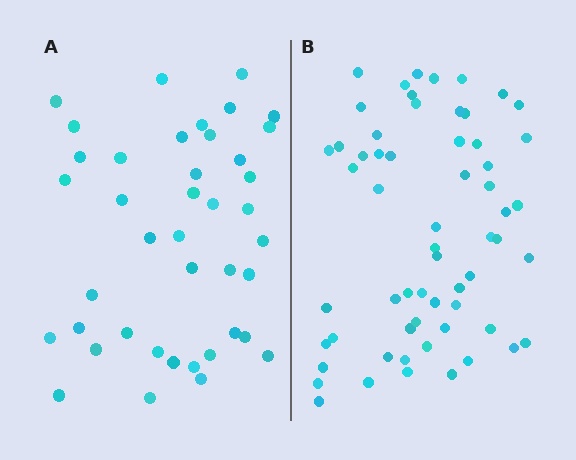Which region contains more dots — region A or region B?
Region B (the right region) has more dots.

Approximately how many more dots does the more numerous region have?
Region B has approximately 20 more dots than region A.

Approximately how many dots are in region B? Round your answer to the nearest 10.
About 60 dots.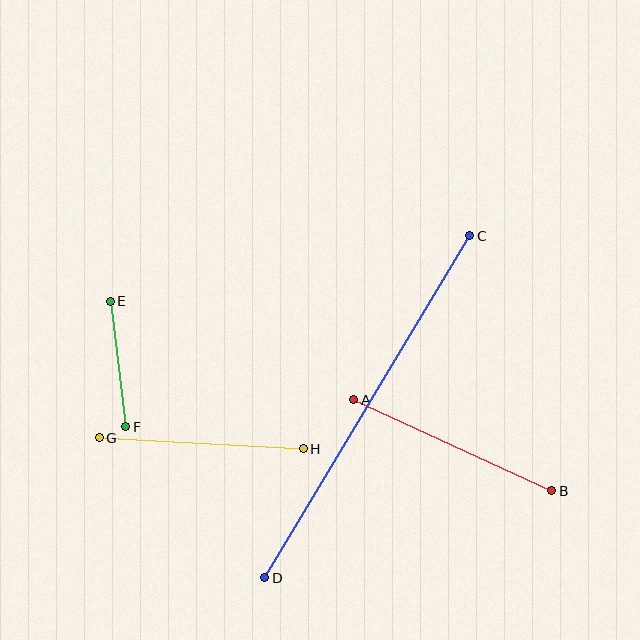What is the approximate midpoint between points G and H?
The midpoint is at approximately (201, 443) pixels.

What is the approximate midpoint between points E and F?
The midpoint is at approximately (118, 364) pixels.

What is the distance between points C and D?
The distance is approximately 399 pixels.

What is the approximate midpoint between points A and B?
The midpoint is at approximately (453, 445) pixels.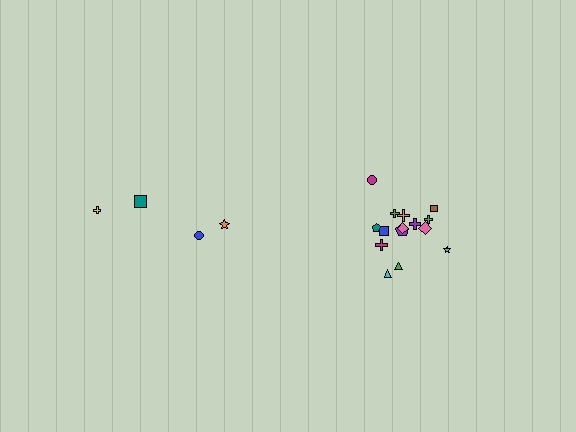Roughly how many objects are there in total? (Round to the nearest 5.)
Roughly 20 objects in total.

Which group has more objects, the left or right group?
The right group.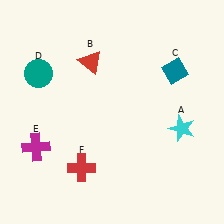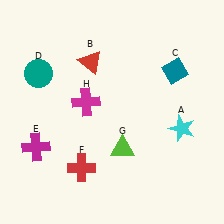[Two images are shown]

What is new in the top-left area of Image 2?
A magenta cross (H) was added in the top-left area of Image 2.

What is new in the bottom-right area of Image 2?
A lime triangle (G) was added in the bottom-right area of Image 2.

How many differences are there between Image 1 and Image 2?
There are 2 differences between the two images.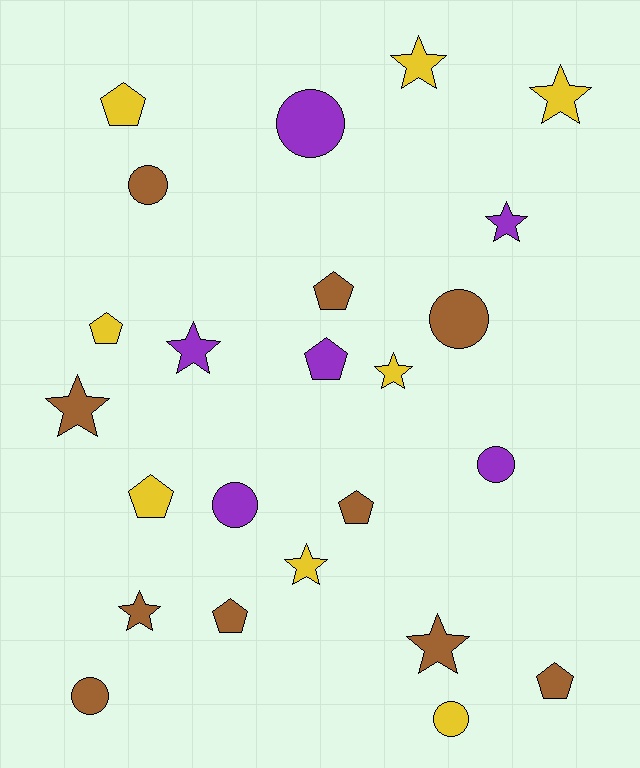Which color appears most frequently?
Brown, with 10 objects.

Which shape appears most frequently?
Star, with 9 objects.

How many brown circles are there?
There are 3 brown circles.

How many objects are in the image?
There are 24 objects.